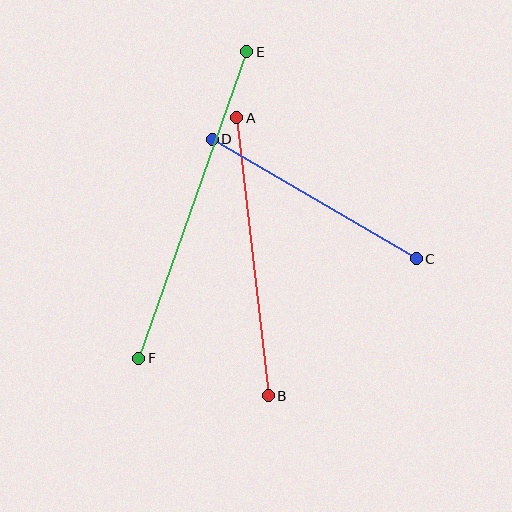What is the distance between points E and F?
The distance is approximately 325 pixels.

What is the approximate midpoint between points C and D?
The midpoint is at approximately (314, 199) pixels.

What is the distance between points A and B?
The distance is approximately 280 pixels.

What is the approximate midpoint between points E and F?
The midpoint is at approximately (193, 205) pixels.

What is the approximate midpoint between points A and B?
The midpoint is at approximately (252, 257) pixels.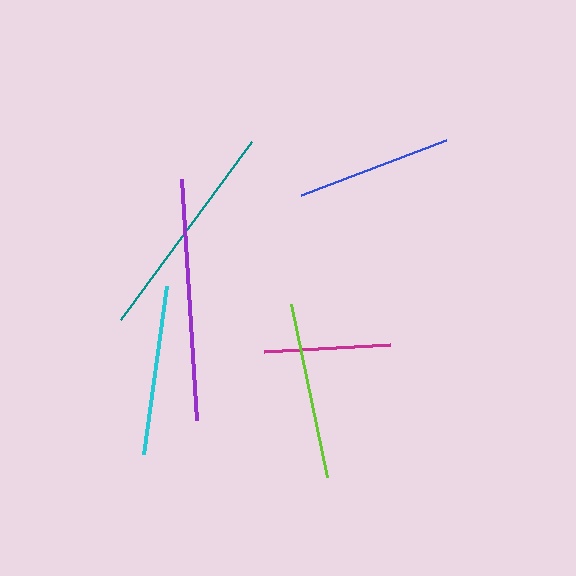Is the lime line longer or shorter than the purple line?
The purple line is longer than the lime line.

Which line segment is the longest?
The purple line is the longest at approximately 242 pixels.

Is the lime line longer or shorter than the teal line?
The teal line is longer than the lime line.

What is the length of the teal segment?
The teal segment is approximately 221 pixels long.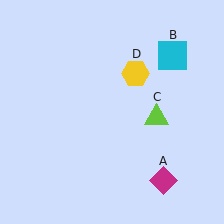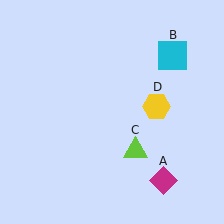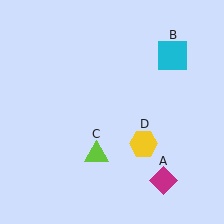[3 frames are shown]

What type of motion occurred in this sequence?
The lime triangle (object C), yellow hexagon (object D) rotated clockwise around the center of the scene.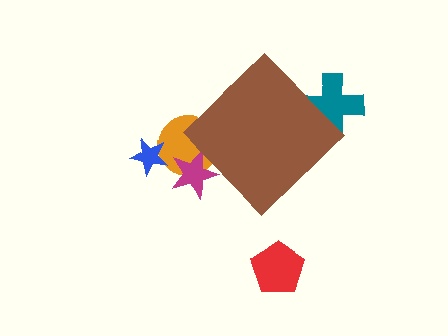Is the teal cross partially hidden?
Yes, the teal cross is partially hidden behind the brown diamond.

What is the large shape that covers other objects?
A brown diamond.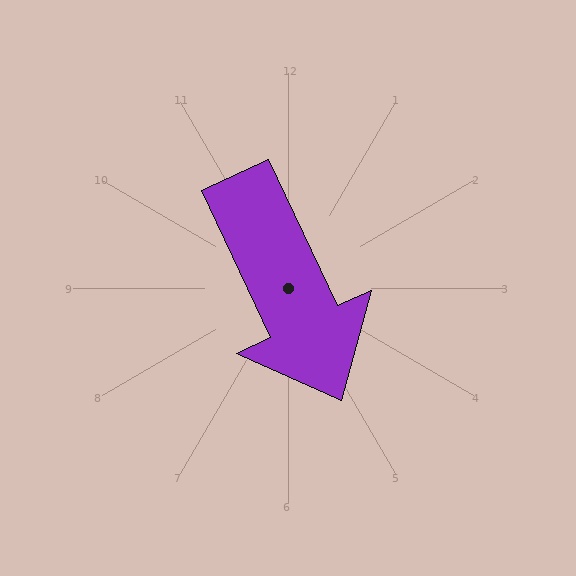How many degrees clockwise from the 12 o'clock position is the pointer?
Approximately 155 degrees.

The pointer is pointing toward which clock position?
Roughly 5 o'clock.